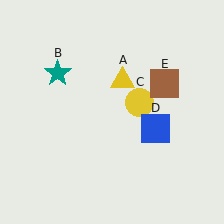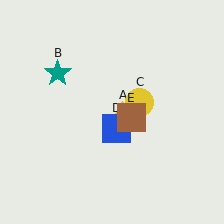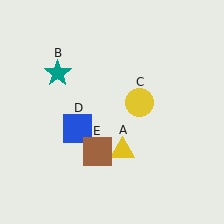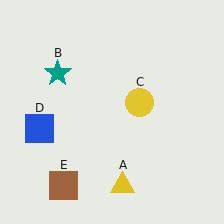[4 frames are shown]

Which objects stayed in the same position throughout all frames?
Teal star (object B) and yellow circle (object C) remained stationary.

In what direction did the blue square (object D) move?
The blue square (object D) moved left.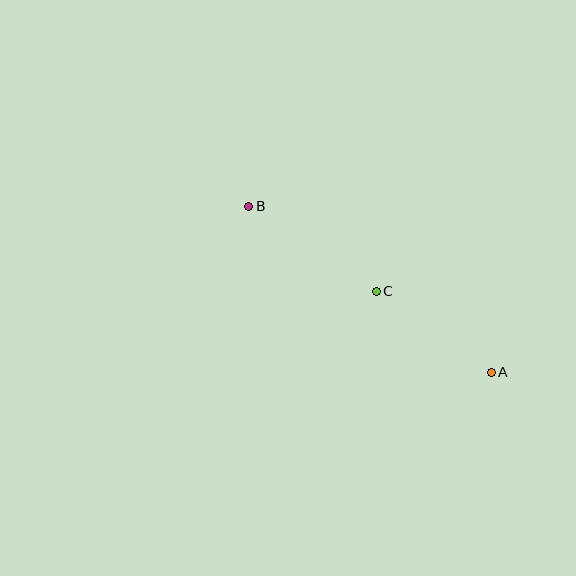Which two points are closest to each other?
Points A and C are closest to each other.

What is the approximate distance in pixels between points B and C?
The distance between B and C is approximately 153 pixels.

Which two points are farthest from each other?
Points A and B are farthest from each other.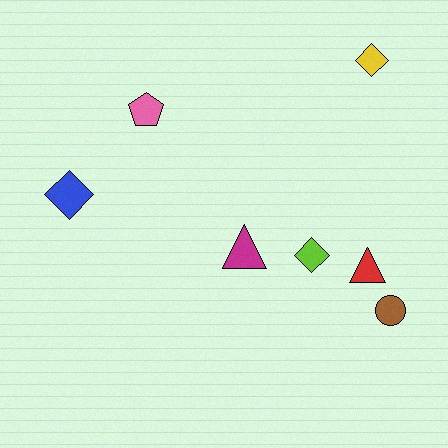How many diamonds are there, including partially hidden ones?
There are 3 diamonds.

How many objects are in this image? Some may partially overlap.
There are 7 objects.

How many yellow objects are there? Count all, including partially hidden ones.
There is 1 yellow object.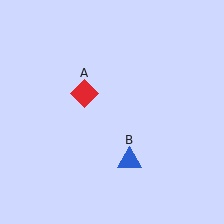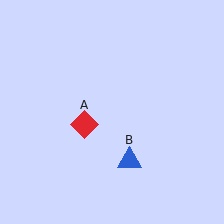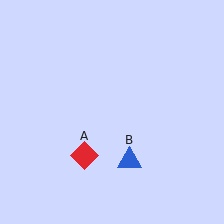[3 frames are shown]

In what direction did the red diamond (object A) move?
The red diamond (object A) moved down.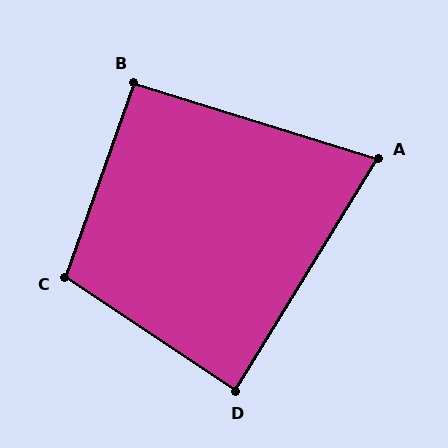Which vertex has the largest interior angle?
C, at approximately 104 degrees.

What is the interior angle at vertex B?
Approximately 92 degrees (approximately right).